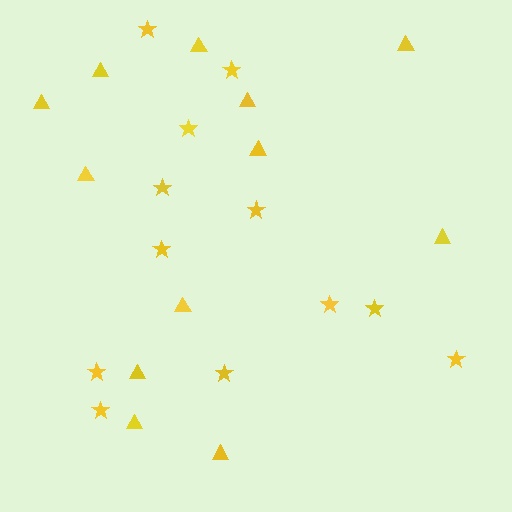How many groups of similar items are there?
There are 2 groups: one group of triangles (12) and one group of stars (12).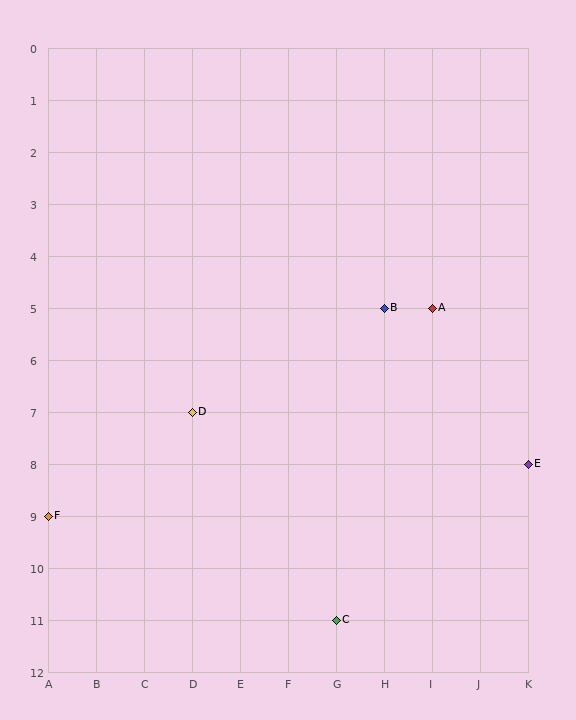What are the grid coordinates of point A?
Point A is at grid coordinates (I, 5).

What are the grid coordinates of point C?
Point C is at grid coordinates (G, 11).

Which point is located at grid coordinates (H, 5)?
Point B is at (H, 5).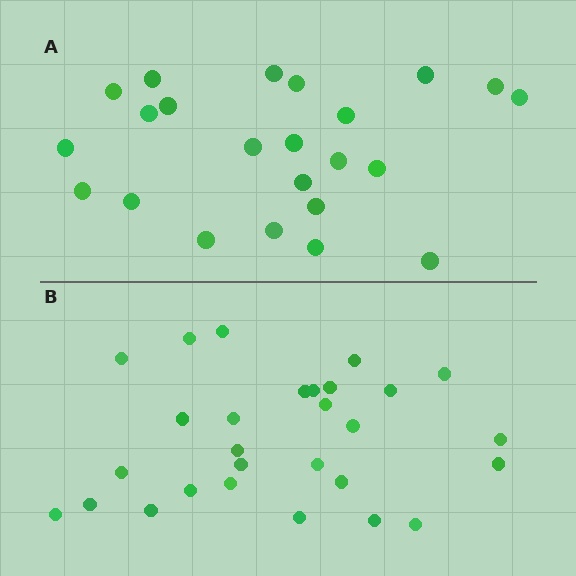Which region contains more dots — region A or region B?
Region B (the bottom region) has more dots.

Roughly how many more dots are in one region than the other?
Region B has about 5 more dots than region A.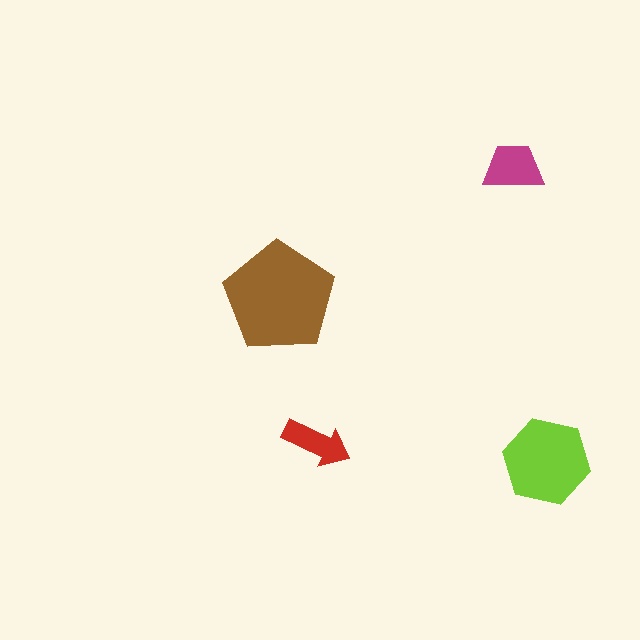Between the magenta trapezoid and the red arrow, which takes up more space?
The magenta trapezoid.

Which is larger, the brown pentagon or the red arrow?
The brown pentagon.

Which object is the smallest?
The red arrow.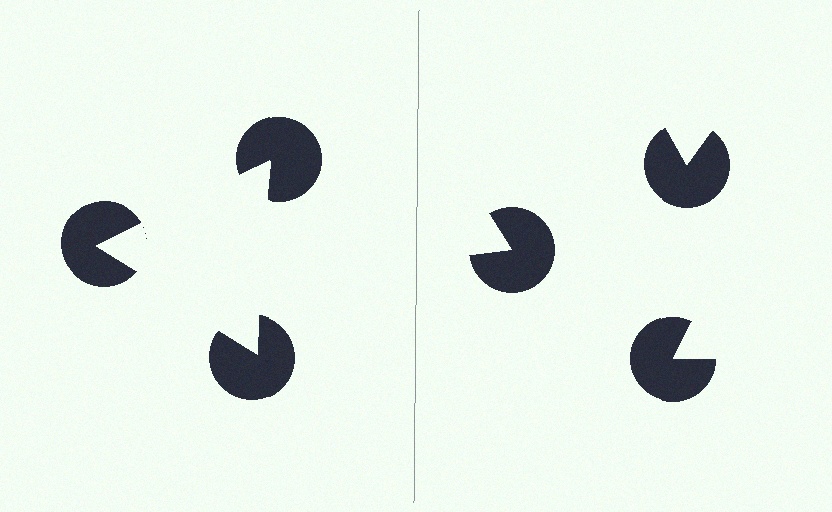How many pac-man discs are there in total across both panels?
6 — 3 on each side.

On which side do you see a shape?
An illusory triangle appears on the left side. On the right side the wedge cuts are rotated, so no coherent shape forms.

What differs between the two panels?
The pac-man discs are positioned identically on both sides; only the wedge orientations differ. On the left they align to a triangle; on the right they are misaligned.